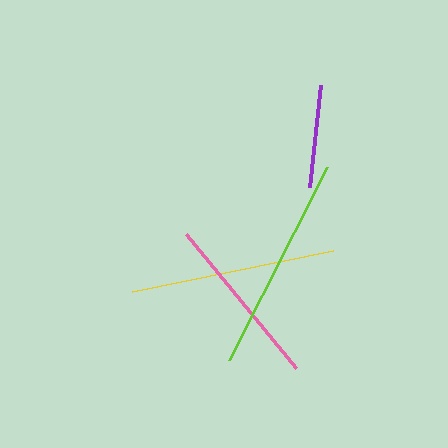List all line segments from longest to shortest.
From longest to shortest: lime, yellow, pink, purple.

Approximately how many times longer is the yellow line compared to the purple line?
The yellow line is approximately 2.0 times the length of the purple line.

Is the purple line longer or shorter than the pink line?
The pink line is longer than the purple line.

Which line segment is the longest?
The lime line is the longest at approximately 217 pixels.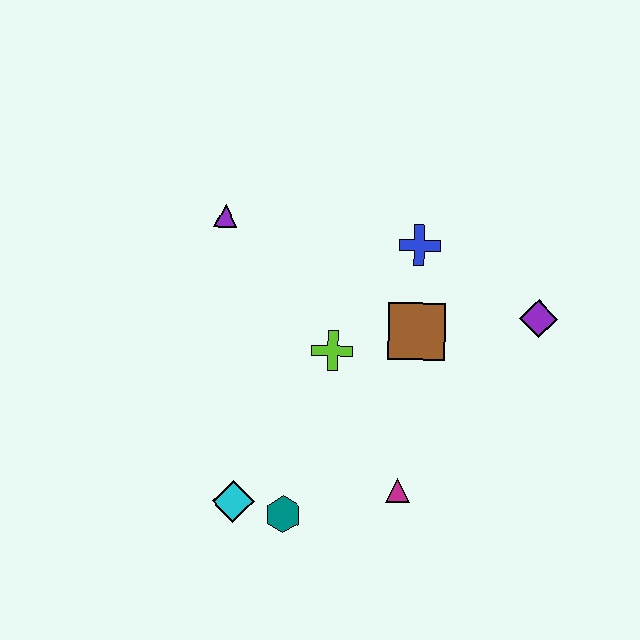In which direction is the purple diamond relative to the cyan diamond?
The purple diamond is to the right of the cyan diamond.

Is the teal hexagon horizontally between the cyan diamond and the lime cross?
Yes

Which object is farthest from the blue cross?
The cyan diamond is farthest from the blue cross.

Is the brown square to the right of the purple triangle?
Yes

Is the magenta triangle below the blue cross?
Yes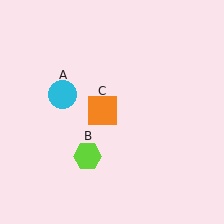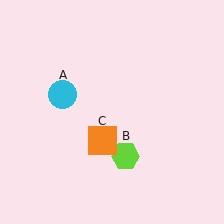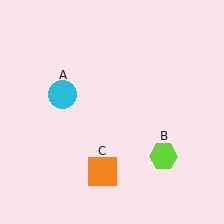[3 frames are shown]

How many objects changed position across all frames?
2 objects changed position: lime hexagon (object B), orange square (object C).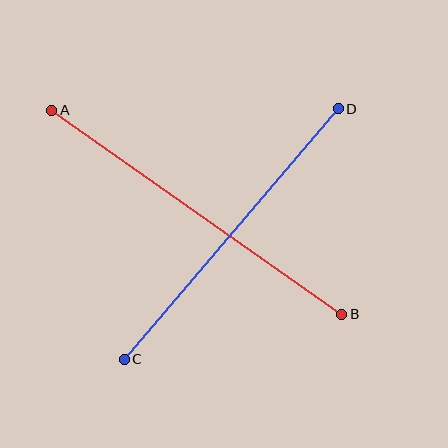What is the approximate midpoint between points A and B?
The midpoint is at approximately (197, 212) pixels.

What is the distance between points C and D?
The distance is approximately 329 pixels.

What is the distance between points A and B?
The distance is approximately 355 pixels.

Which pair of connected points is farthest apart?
Points A and B are farthest apart.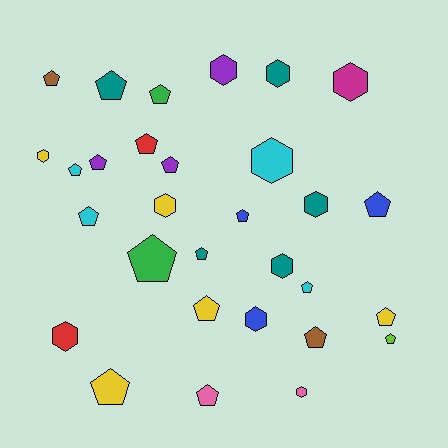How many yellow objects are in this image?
There are 5 yellow objects.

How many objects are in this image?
There are 30 objects.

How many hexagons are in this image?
There are 11 hexagons.